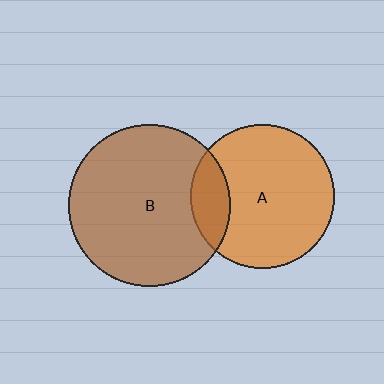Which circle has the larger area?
Circle B (brown).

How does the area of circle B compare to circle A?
Approximately 1.3 times.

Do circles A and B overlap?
Yes.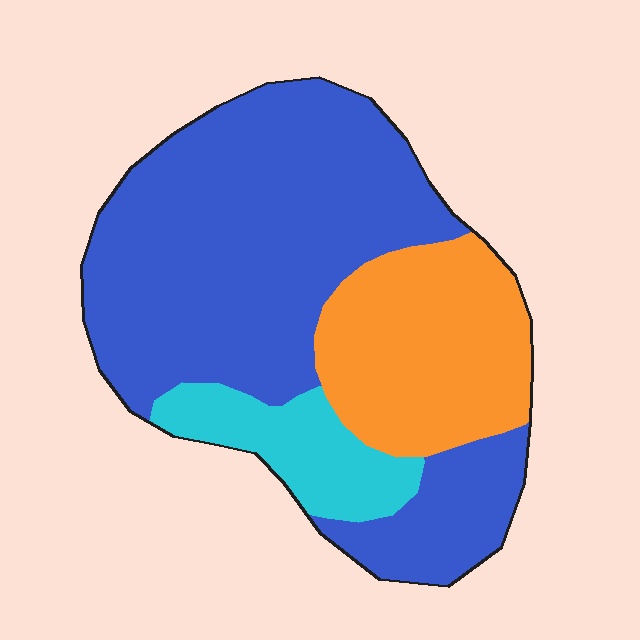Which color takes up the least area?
Cyan, at roughly 10%.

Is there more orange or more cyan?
Orange.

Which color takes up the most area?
Blue, at roughly 65%.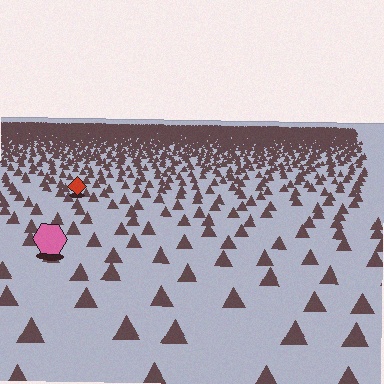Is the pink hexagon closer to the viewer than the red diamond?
Yes. The pink hexagon is closer — you can tell from the texture gradient: the ground texture is coarser near it.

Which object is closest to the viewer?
The pink hexagon is closest. The texture marks near it are larger and more spread out.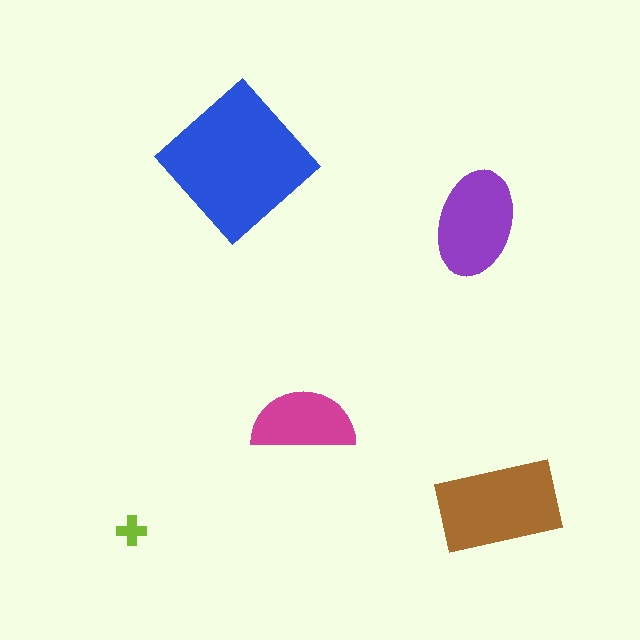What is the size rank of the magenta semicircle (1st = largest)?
4th.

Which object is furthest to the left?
The lime cross is leftmost.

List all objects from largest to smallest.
The blue diamond, the brown rectangle, the purple ellipse, the magenta semicircle, the lime cross.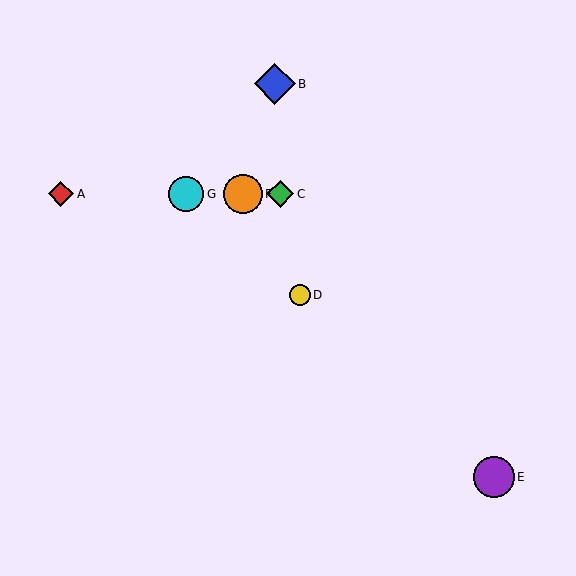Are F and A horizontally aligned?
Yes, both are at y≈194.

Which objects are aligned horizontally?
Objects A, C, F, G are aligned horizontally.